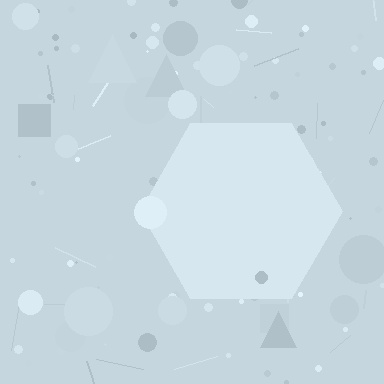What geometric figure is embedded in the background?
A hexagon is embedded in the background.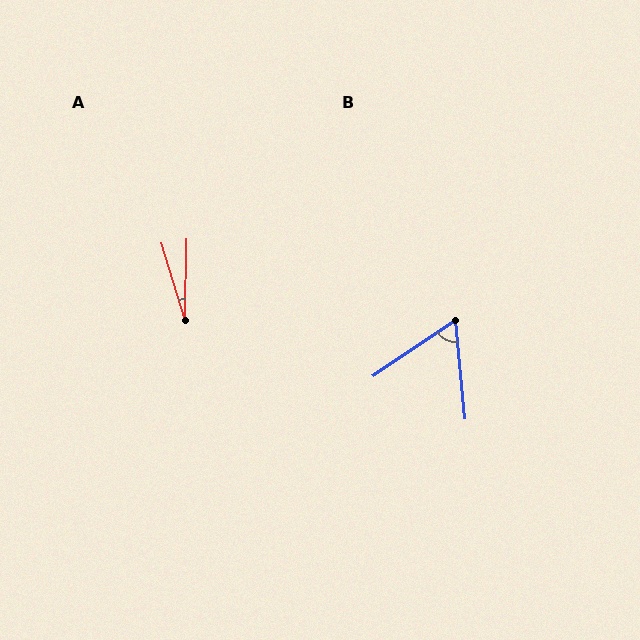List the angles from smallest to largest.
A (18°), B (62°).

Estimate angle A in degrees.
Approximately 18 degrees.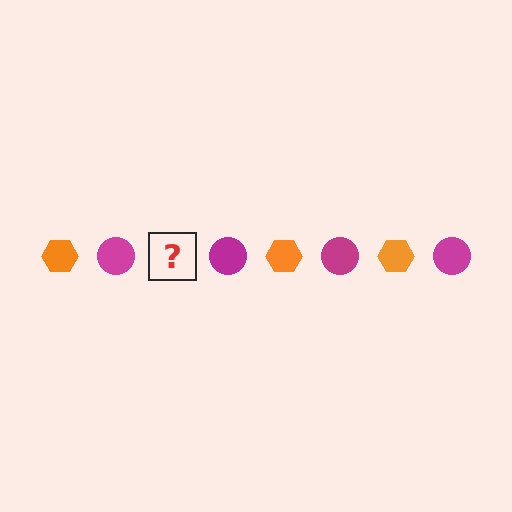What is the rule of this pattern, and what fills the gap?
The rule is that the pattern alternates between orange hexagon and magenta circle. The gap should be filled with an orange hexagon.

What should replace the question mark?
The question mark should be replaced with an orange hexagon.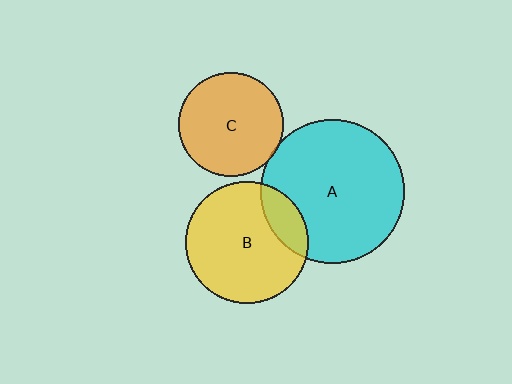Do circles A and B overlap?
Yes.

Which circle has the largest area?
Circle A (cyan).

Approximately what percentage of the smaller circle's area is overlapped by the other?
Approximately 20%.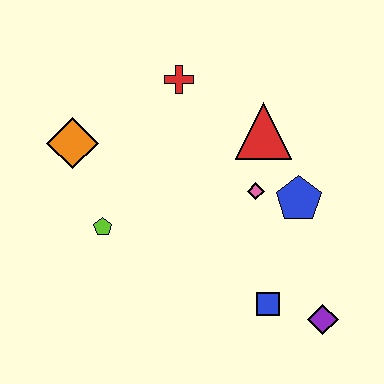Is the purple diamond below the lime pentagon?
Yes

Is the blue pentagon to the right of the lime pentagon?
Yes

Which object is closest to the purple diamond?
The blue square is closest to the purple diamond.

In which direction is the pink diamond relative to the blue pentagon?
The pink diamond is to the left of the blue pentagon.